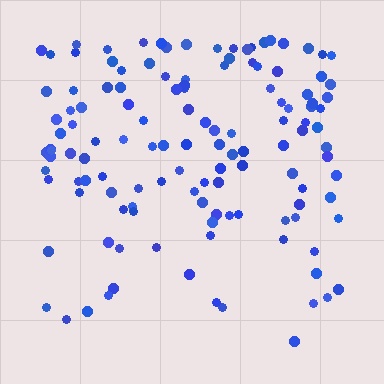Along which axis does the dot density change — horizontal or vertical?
Vertical.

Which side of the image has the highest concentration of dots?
The top.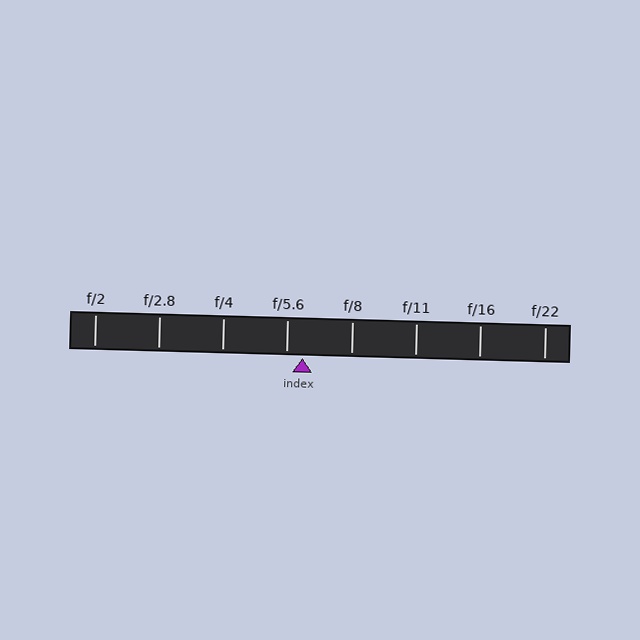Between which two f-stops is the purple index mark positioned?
The index mark is between f/5.6 and f/8.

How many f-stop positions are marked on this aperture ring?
There are 8 f-stop positions marked.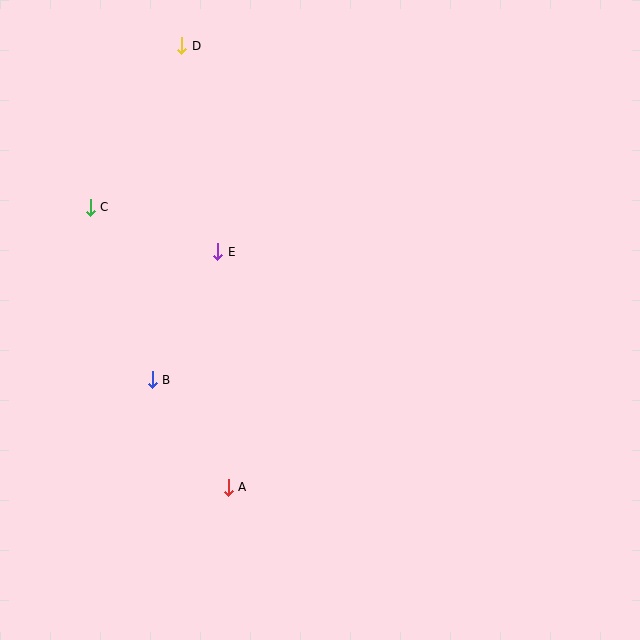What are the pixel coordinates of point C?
Point C is at (90, 207).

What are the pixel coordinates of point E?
Point E is at (218, 252).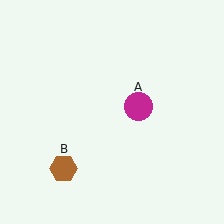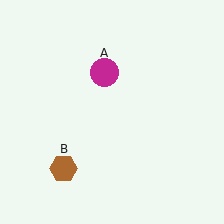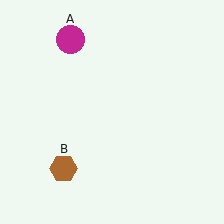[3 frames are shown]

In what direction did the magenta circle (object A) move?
The magenta circle (object A) moved up and to the left.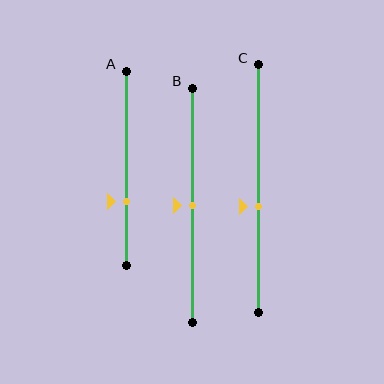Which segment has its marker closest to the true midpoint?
Segment B has its marker closest to the true midpoint.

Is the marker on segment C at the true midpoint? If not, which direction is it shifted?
No, the marker on segment C is shifted downward by about 7% of the segment length.